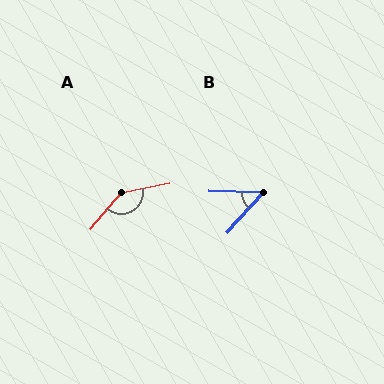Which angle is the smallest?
B, at approximately 50 degrees.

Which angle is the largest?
A, at approximately 140 degrees.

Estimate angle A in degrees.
Approximately 140 degrees.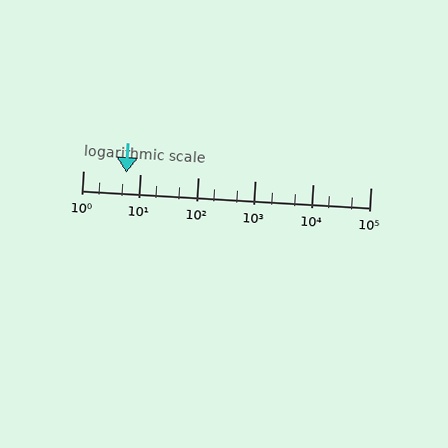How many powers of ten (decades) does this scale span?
The scale spans 5 decades, from 1 to 100000.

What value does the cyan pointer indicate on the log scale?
The pointer indicates approximately 5.7.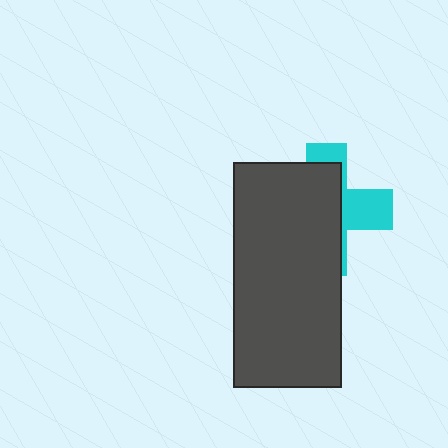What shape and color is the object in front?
The object in front is a dark gray rectangle.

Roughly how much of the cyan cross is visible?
A small part of it is visible (roughly 36%).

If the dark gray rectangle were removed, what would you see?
You would see the complete cyan cross.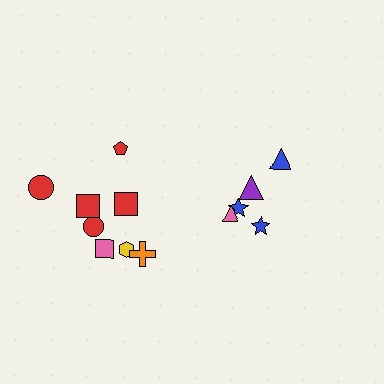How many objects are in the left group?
There are 8 objects.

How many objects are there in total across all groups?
There are 13 objects.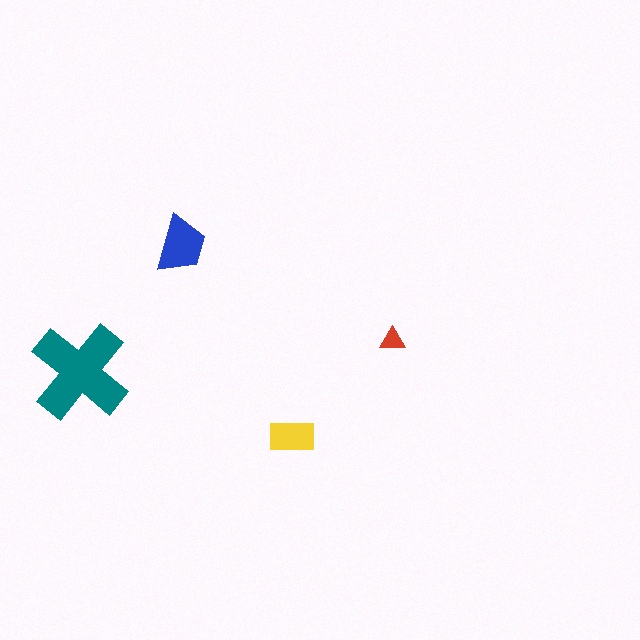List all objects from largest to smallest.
The teal cross, the blue trapezoid, the yellow rectangle, the red triangle.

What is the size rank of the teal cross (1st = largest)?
1st.